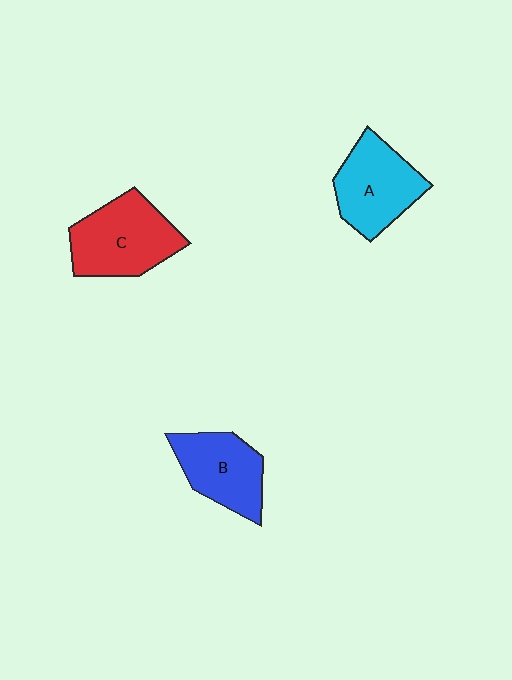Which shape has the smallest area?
Shape B (blue).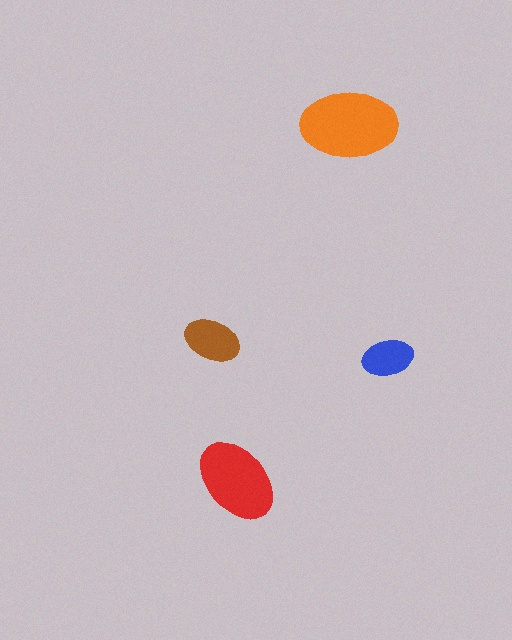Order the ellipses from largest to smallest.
the orange one, the red one, the brown one, the blue one.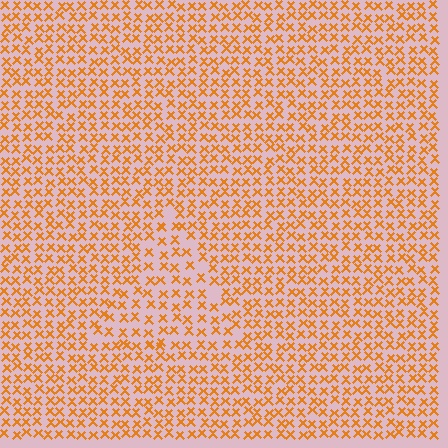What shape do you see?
I see a triangle.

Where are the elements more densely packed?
The elements are more densely packed outside the triangle boundary.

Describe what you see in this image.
The image contains small orange elements arranged at two different densities. A triangle-shaped region is visible where the elements are less densely packed than the surrounding area.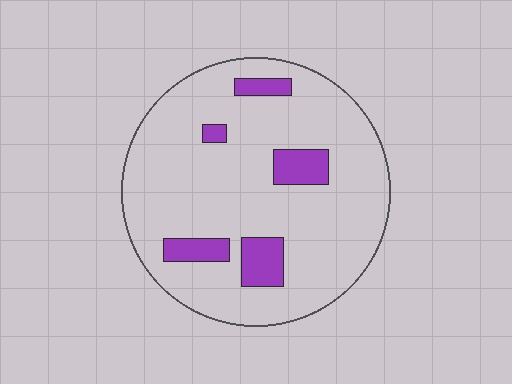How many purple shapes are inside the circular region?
5.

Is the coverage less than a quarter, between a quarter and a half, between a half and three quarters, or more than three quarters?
Less than a quarter.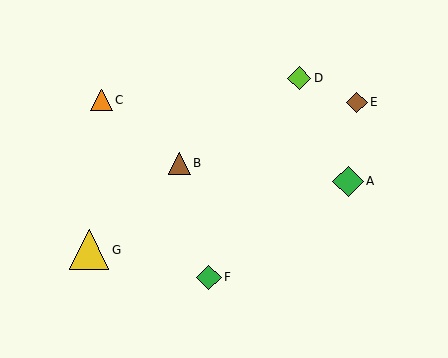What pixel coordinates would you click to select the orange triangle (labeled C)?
Click at (102, 100) to select the orange triangle C.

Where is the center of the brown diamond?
The center of the brown diamond is at (357, 102).